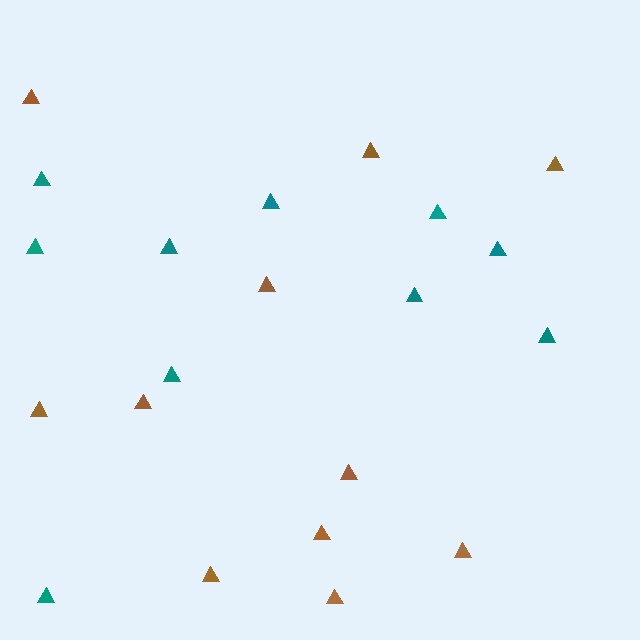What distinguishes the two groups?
There are 2 groups: one group of teal triangles (10) and one group of brown triangles (11).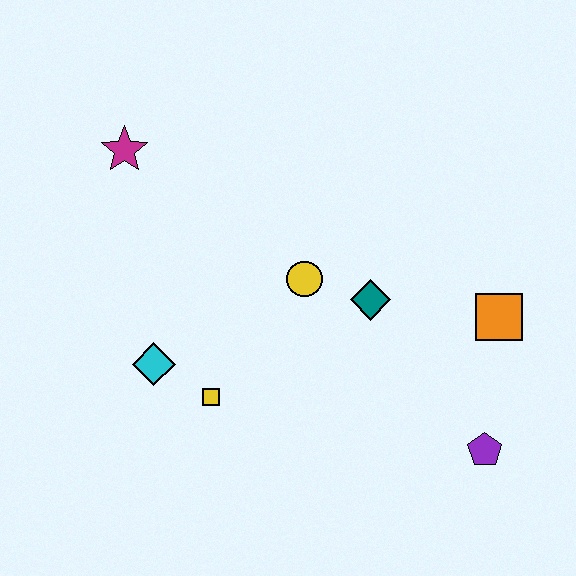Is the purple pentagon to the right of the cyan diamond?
Yes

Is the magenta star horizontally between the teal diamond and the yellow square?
No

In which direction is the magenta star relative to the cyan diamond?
The magenta star is above the cyan diamond.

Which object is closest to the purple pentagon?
The orange square is closest to the purple pentagon.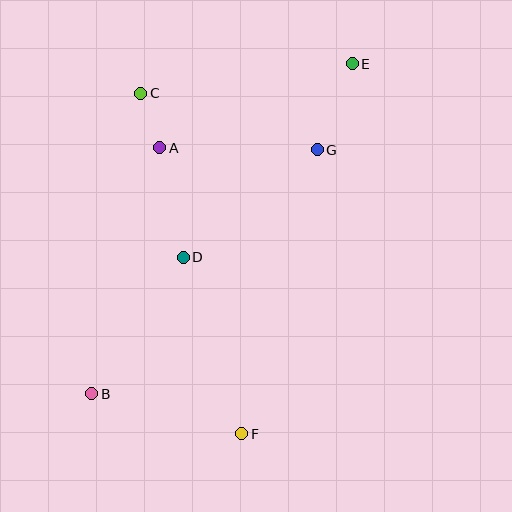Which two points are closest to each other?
Points A and C are closest to each other.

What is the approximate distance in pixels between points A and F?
The distance between A and F is approximately 298 pixels.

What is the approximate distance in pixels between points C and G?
The distance between C and G is approximately 185 pixels.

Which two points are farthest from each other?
Points B and E are farthest from each other.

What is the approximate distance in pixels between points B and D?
The distance between B and D is approximately 164 pixels.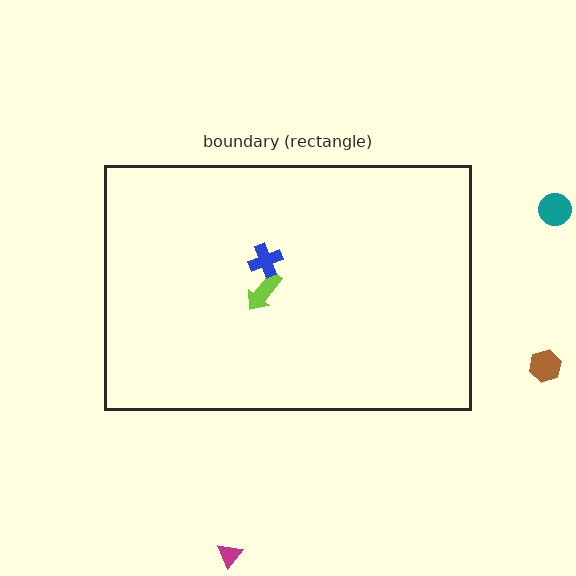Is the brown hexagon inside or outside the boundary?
Outside.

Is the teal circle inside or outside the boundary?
Outside.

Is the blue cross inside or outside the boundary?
Inside.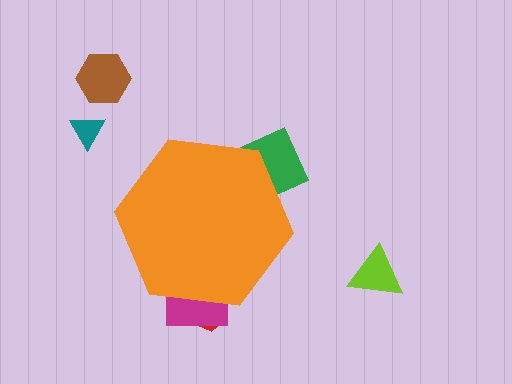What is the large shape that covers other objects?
An orange hexagon.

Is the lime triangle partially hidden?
No, the lime triangle is fully visible.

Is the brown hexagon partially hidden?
No, the brown hexagon is fully visible.